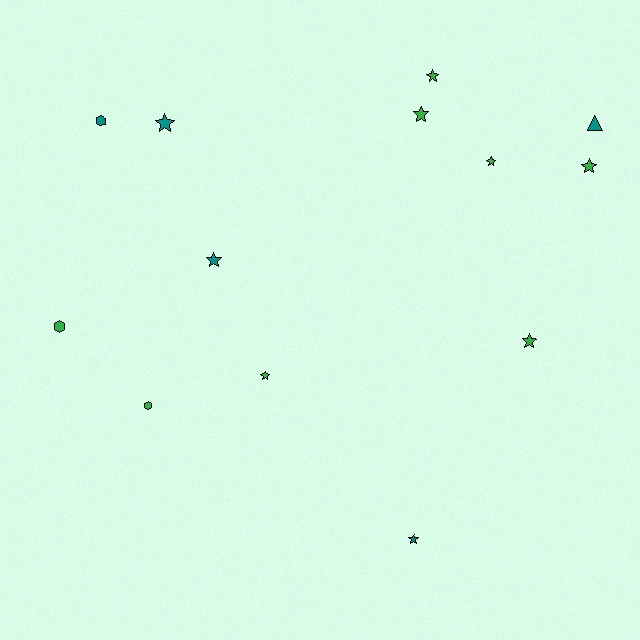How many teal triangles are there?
There is 1 teal triangle.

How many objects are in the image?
There are 13 objects.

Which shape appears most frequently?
Star, with 9 objects.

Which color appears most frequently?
Green, with 8 objects.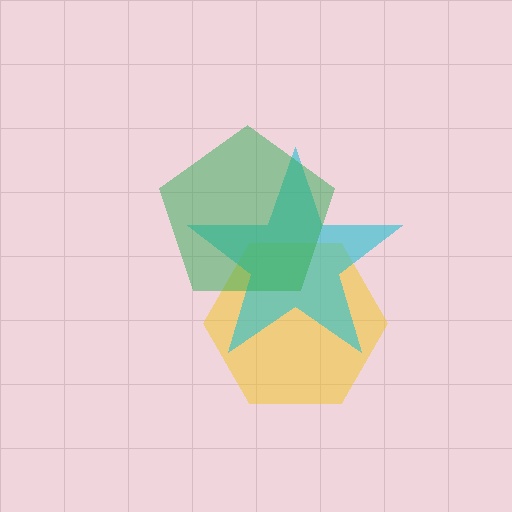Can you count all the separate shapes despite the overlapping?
Yes, there are 3 separate shapes.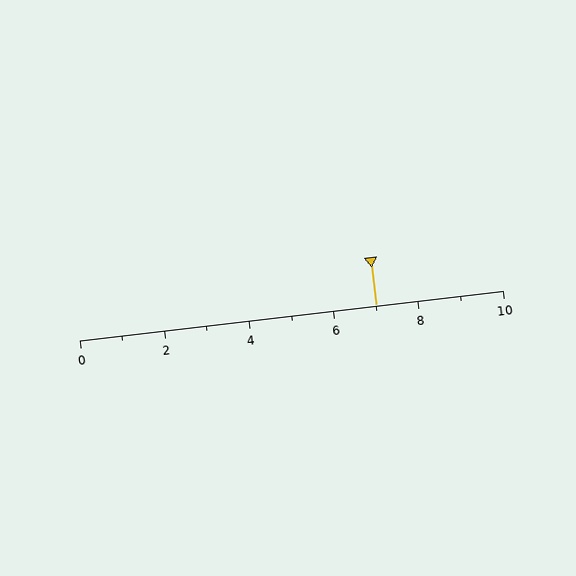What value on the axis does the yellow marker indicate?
The marker indicates approximately 7.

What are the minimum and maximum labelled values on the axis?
The axis runs from 0 to 10.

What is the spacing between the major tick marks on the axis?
The major ticks are spaced 2 apart.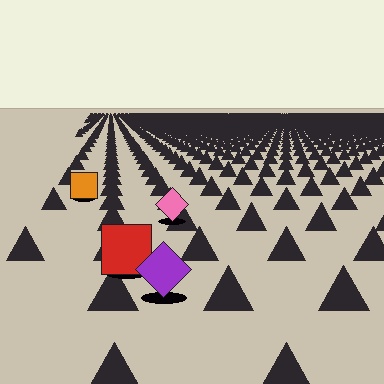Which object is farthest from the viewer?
The orange square is farthest from the viewer. It appears smaller and the ground texture around it is denser.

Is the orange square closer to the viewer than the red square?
No. The red square is closer — you can tell from the texture gradient: the ground texture is coarser near it.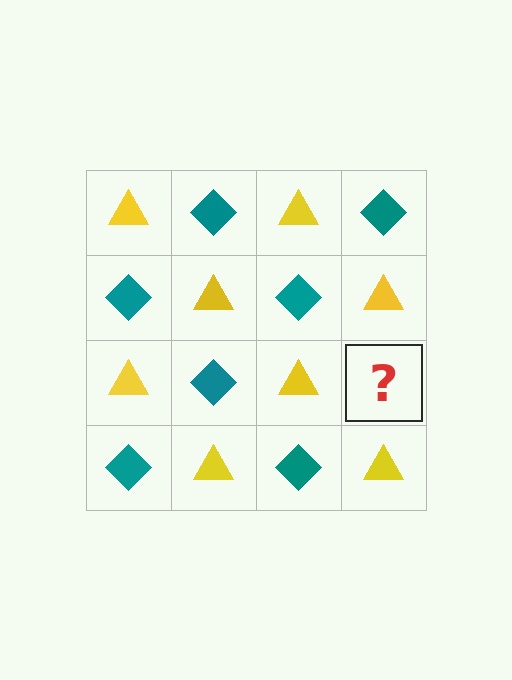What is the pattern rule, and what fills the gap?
The rule is that it alternates yellow triangle and teal diamond in a checkerboard pattern. The gap should be filled with a teal diamond.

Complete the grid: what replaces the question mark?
The question mark should be replaced with a teal diamond.